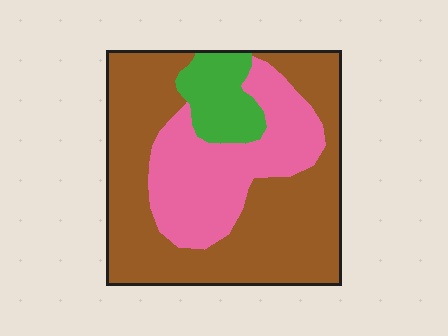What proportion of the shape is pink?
Pink takes up about one third (1/3) of the shape.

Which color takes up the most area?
Brown, at roughly 60%.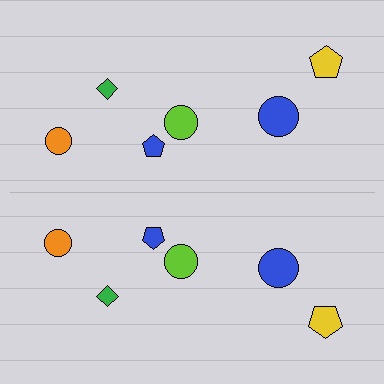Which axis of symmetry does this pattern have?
The pattern has a horizontal axis of symmetry running through the center of the image.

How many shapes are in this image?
There are 12 shapes in this image.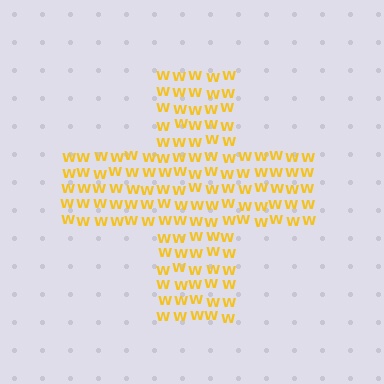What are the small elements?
The small elements are letter W's.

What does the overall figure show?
The overall figure shows a cross.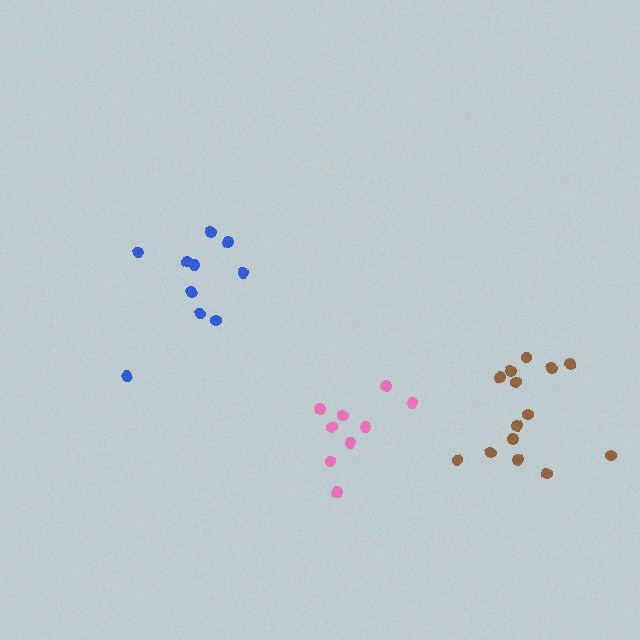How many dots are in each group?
Group 1: 10 dots, Group 2: 14 dots, Group 3: 9 dots (33 total).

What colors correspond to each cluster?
The clusters are colored: blue, brown, pink.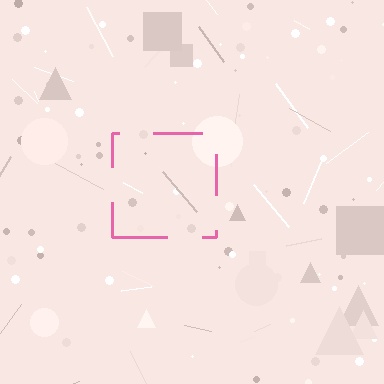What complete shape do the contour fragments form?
The contour fragments form a square.